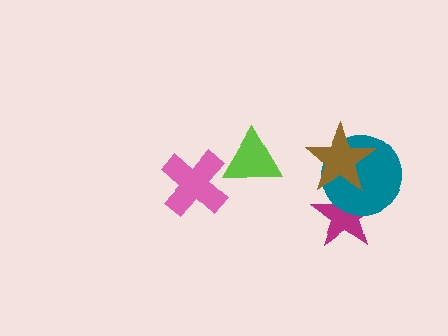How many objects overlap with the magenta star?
2 objects overlap with the magenta star.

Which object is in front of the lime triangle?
The pink cross is in front of the lime triangle.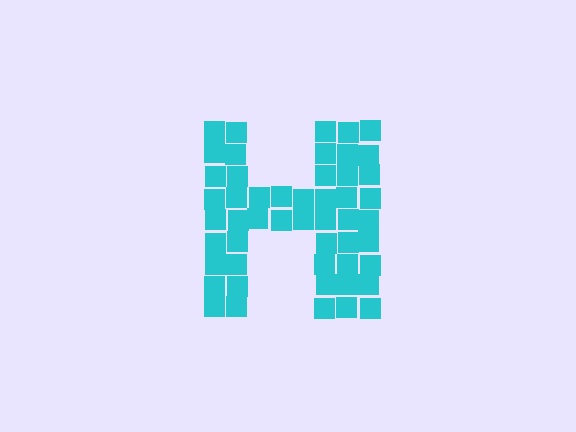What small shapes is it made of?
It is made of small squares.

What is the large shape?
The large shape is the letter H.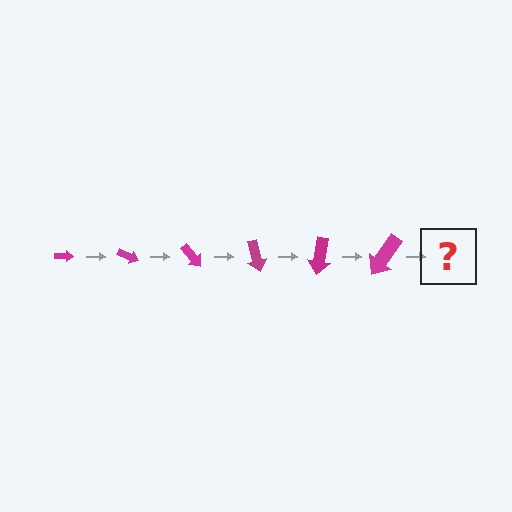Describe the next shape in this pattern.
It should be an arrow, larger than the previous one and rotated 150 degrees from the start.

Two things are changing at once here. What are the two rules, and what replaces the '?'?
The two rules are that the arrow grows larger each step and it rotates 25 degrees each step. The '?' should be an arrow, larger than the previous one and rotated 150 degrees from the start.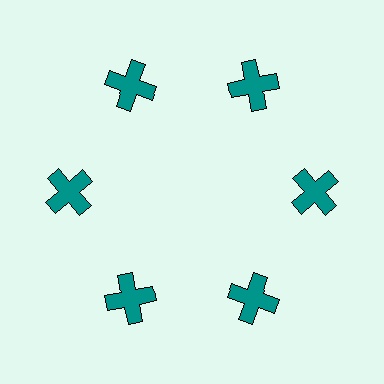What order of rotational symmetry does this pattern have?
This pattern has 6-fold rotational symmetry.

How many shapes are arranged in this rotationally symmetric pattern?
There are 6 shapes, arranged in 6 groups of 1.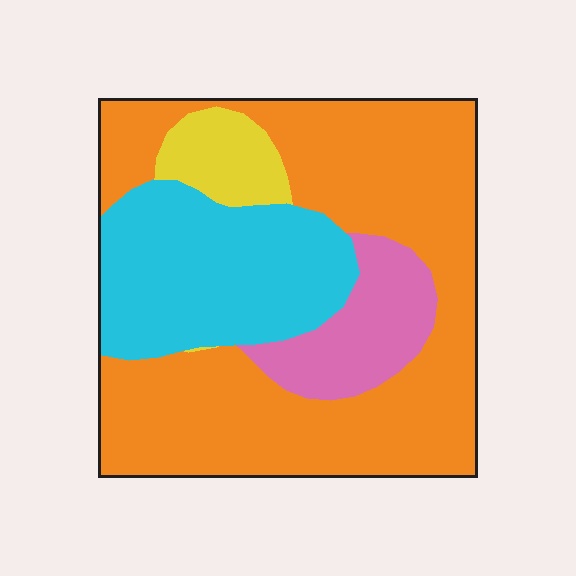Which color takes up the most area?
Orange, at roughly 55%.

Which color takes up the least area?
Yellow, at roughly 5%.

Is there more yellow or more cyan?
Cyan.